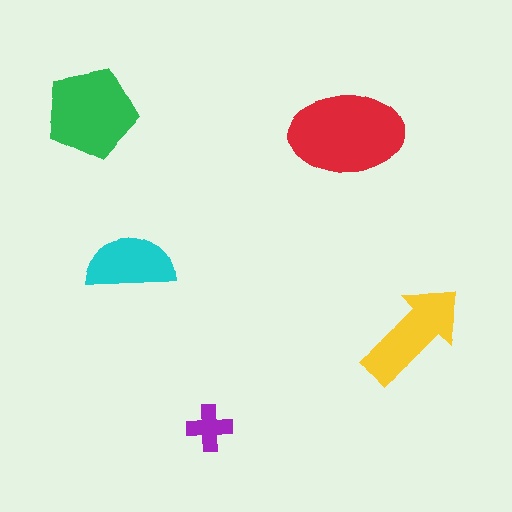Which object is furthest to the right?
The yellow arrow is rightmost.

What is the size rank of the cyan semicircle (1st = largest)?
4th.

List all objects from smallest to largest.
The purple cross, the cyan semicircle, the yellow arrow, the green pentagon, the red ellipse.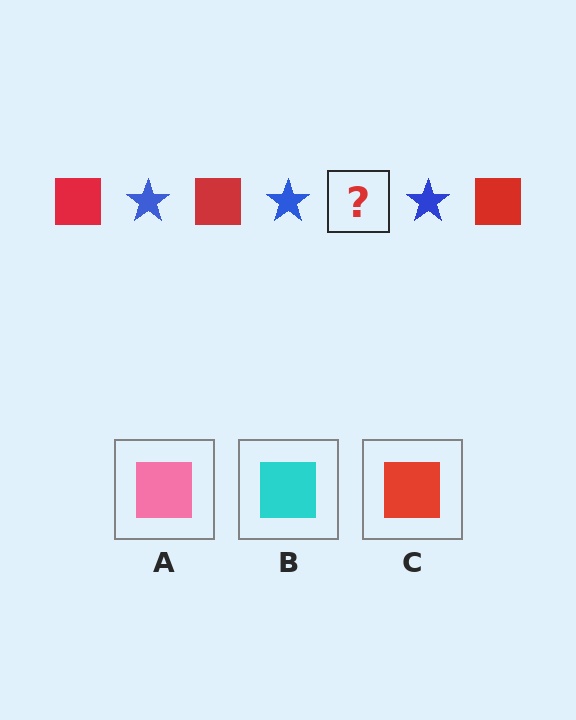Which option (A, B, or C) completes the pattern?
C.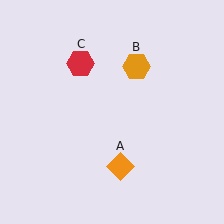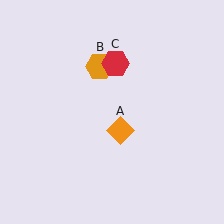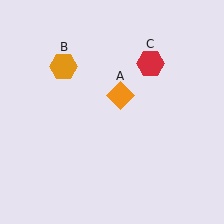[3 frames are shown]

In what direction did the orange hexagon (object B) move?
The orange hexagon (object B) moved left.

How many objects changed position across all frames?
3 objects changed position: orange diamond (object A), orange hexagon (object B), red hexagon (object C).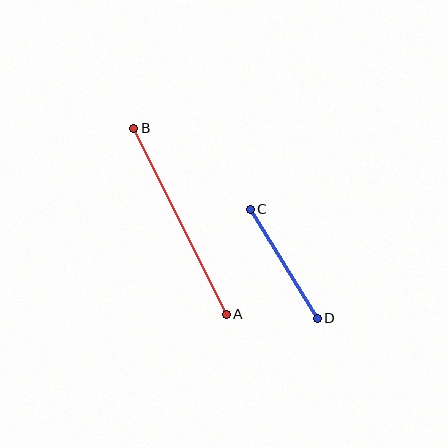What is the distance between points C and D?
The distance is approximately 128 pixels.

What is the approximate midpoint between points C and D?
The midpoint is at approximately (284, 264) pixels.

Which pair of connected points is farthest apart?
Points A and B are farthest apart.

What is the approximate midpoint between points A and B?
The midpoint is at approximately (180, 221) pixels.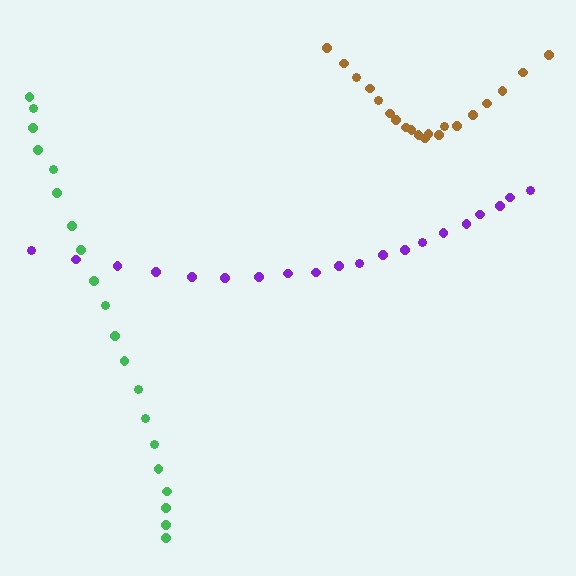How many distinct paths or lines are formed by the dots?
There are 3 distinct paths.